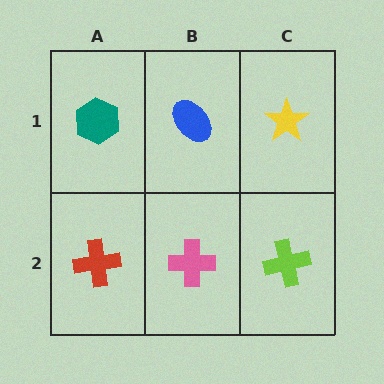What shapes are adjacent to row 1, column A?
A red cross (row 2, column A), a blue ellipse (row 1, column B).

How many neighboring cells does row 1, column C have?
2.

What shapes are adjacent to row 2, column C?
A yellow star (row 1, column C), a pink cross (row 2, column B).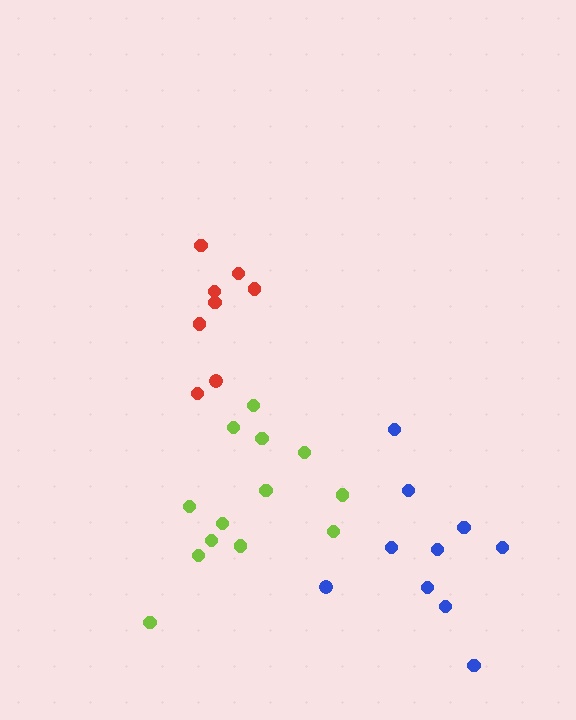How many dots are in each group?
Group 1: 8 dots, Group 2: 10 dots, Group 3: 13 dots (31 total).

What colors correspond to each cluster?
The clusters are colored: red, blue, lime.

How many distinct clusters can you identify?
There are 3 distinct clusters.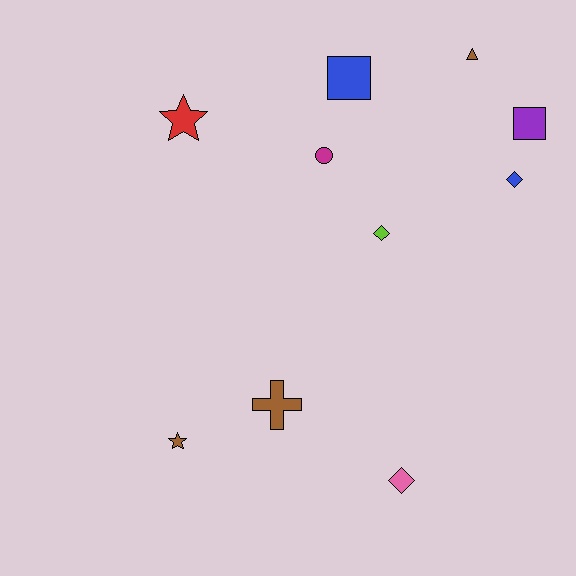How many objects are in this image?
There are 10 objects.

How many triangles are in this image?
There is 1 triangle.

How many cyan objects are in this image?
There are no cyan objects.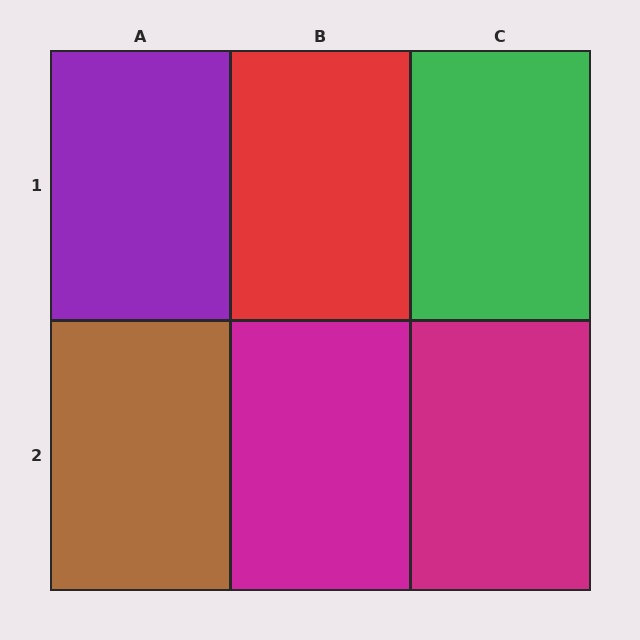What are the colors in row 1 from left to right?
Purple, red, green.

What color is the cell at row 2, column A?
Brown.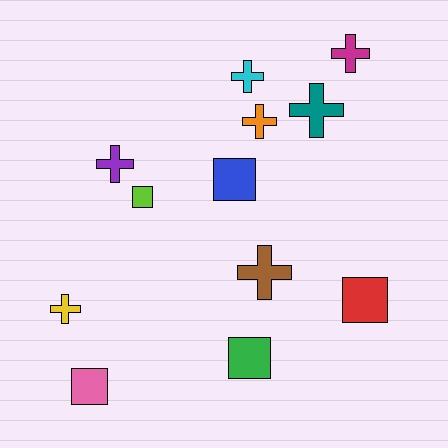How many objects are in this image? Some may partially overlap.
There are 12 objects.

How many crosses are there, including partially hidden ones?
There are 7 crosses.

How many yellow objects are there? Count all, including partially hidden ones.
There is 1 yellow object.